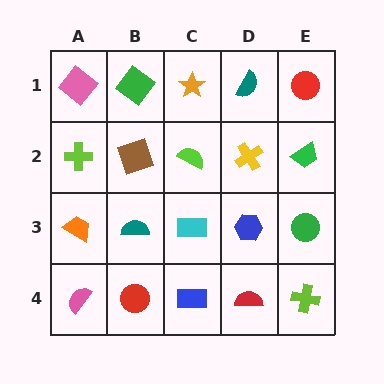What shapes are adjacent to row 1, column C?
A lime semicircle (row 2, column C), a green diamond (row 1, column B), a teal semicircle (row 1, column D).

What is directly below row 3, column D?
A red semicircle.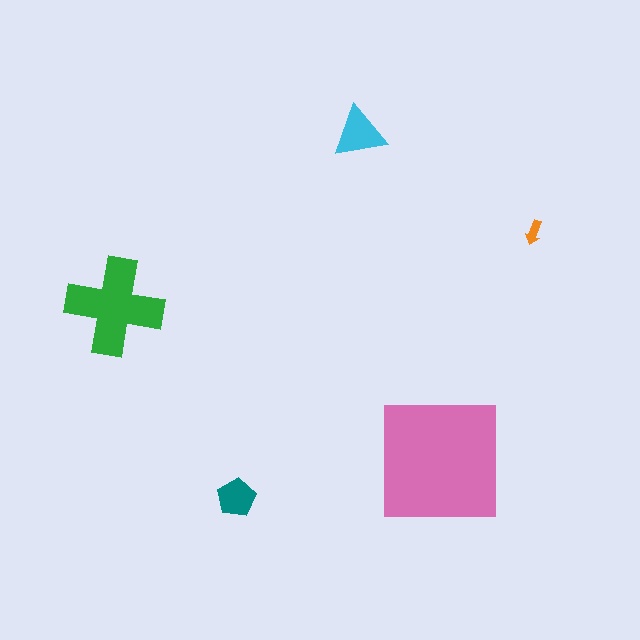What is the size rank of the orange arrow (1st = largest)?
5th.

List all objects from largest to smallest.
The pink square, the green cross, the cyan triangle, the teal pentagon, the orange arrow.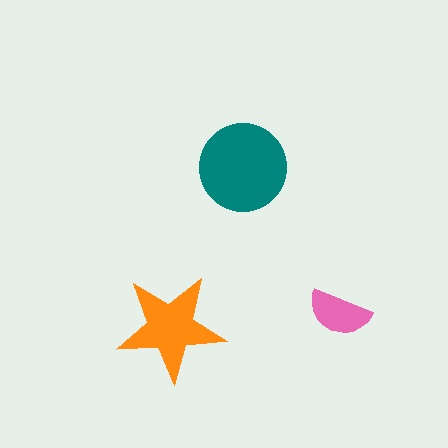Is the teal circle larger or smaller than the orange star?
Larger.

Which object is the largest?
The teal circle.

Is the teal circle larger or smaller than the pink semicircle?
Larger.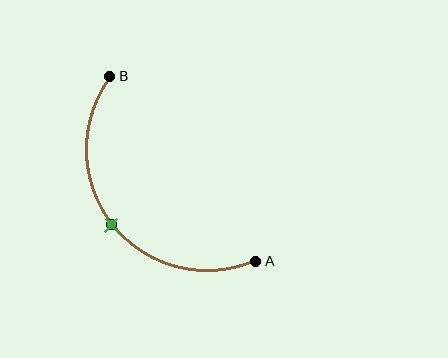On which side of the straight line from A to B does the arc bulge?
The arc bulges below and to the left of the straight line connecting A and B.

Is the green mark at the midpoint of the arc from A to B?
Yes. The green mark lies on the arc at equal arc-length from both A and B — it is the arc midpoint.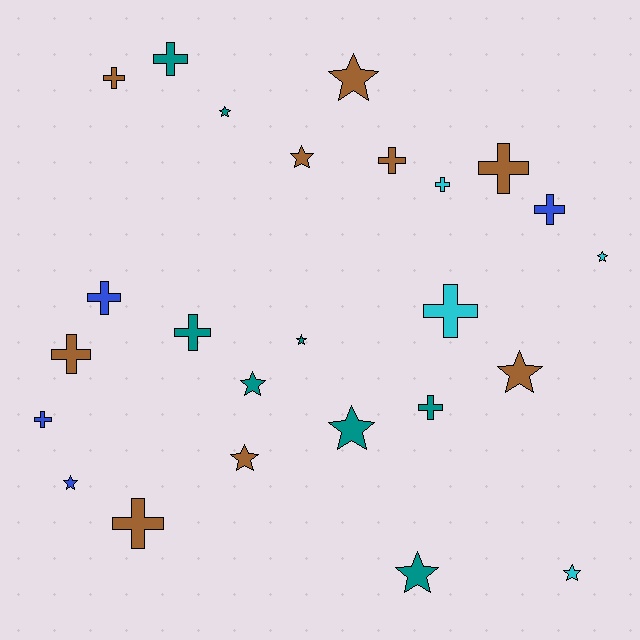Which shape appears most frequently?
Cross, with 13 objects.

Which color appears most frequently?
Brown, with 9 objects.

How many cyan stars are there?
There are 2 cyan stars.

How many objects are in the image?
There are 25 objects.